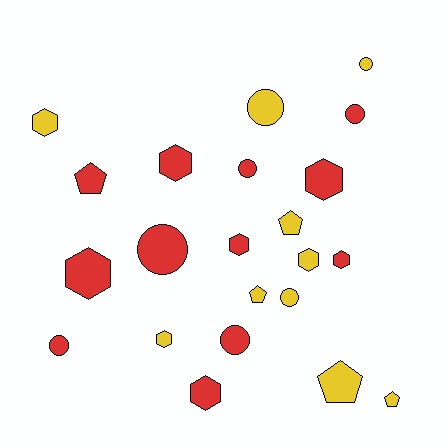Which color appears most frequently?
Red, with 12 objects.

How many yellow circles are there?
There are 3 yellow circles.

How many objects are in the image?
There are 22 objects.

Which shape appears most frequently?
Hexagon, with 9 objects.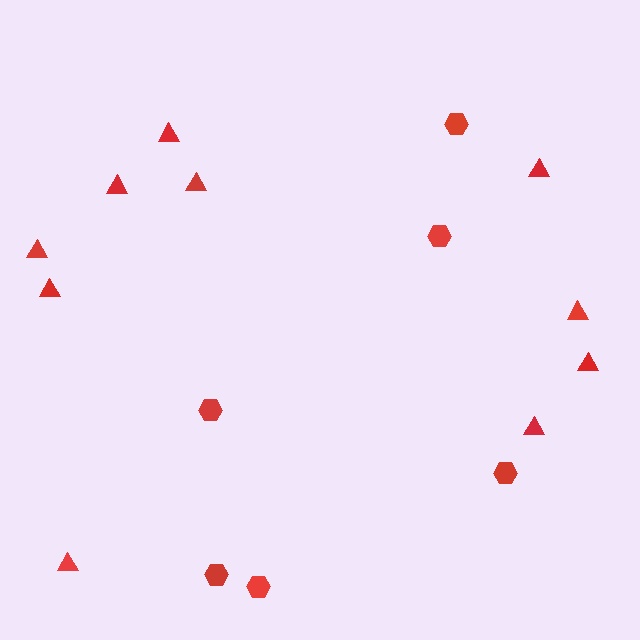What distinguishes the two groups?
There are 2 groups: one group of hexagons (6) and one group of triangles (10).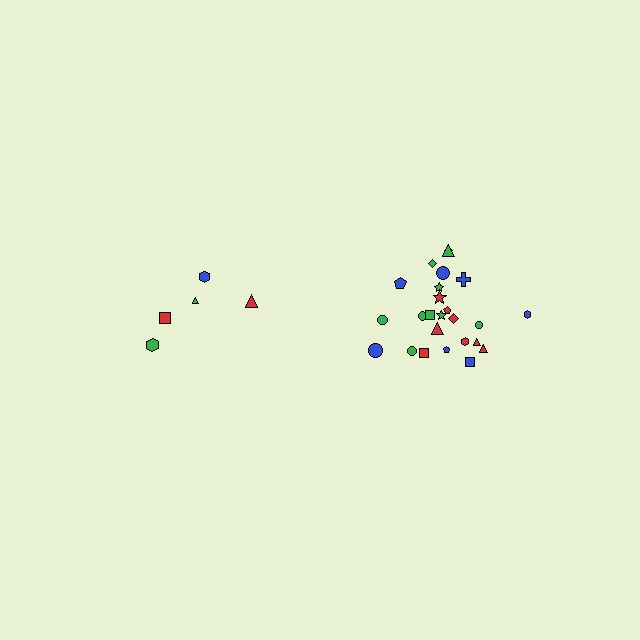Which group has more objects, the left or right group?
The right group.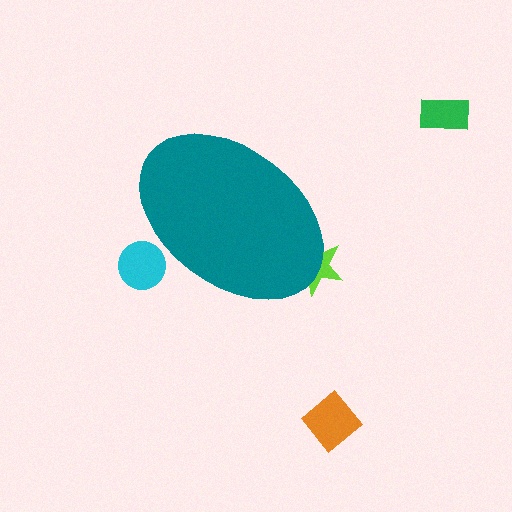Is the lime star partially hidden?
Yes, the lime star is partially hidden behind the teal ellipse.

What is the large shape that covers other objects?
A teal ellipse.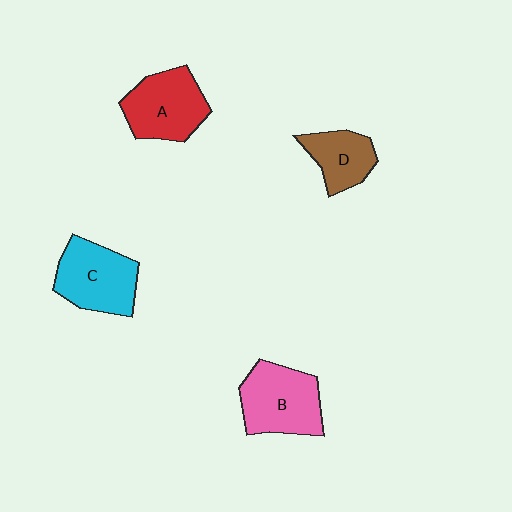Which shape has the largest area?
Shape B (pink).